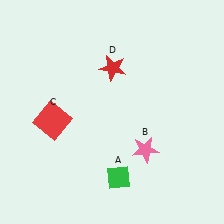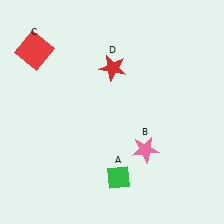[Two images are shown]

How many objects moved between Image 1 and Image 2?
1 object moved between the two images.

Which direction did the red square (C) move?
The red square (C) moved up.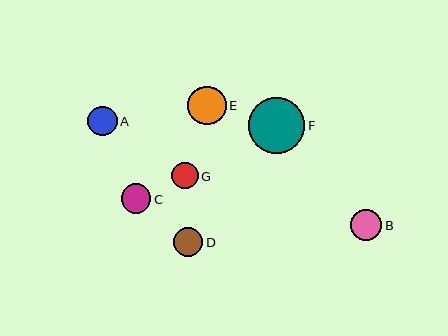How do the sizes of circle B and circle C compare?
Circle B and circle C are approximately the same size.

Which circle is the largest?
Circle F is the largest with a size of approximately 56 pixels.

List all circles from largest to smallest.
From largest to smallest: F, E, B, A, C, D, G.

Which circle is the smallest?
Circle G is the smallest with a size of approximately 27 pixels.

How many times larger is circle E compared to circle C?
Circle E is approximately 1.3 times the size of circle C.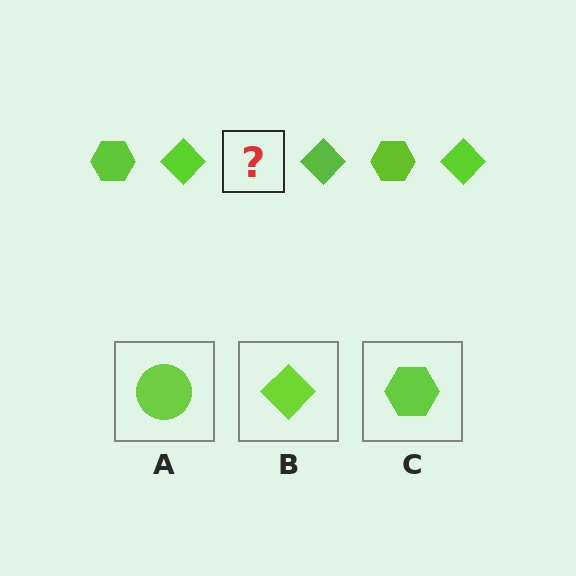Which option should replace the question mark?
Option C.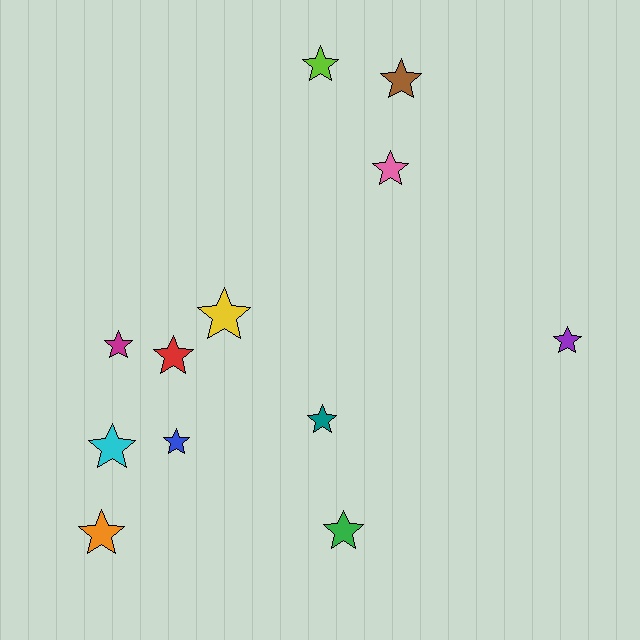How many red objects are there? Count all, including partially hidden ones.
There is 1 red object.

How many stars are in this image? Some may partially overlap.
There are 12 stars.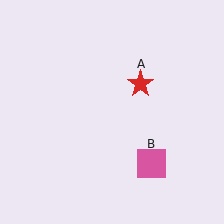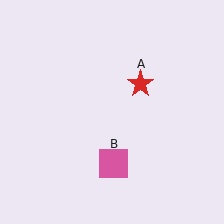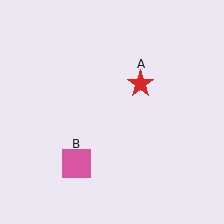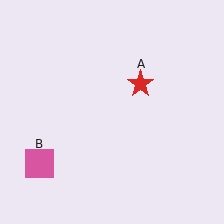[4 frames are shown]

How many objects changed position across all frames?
1 object changed position: pink square (object B).